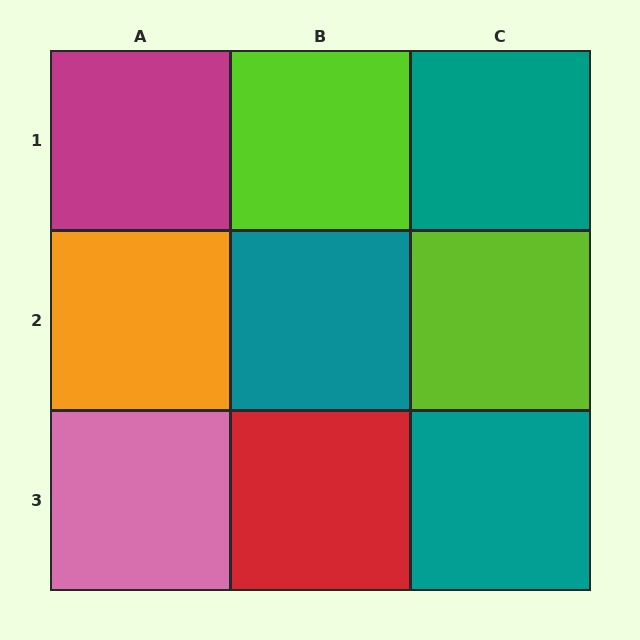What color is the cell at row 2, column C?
Lime.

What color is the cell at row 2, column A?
Orange.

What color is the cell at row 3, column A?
Pink.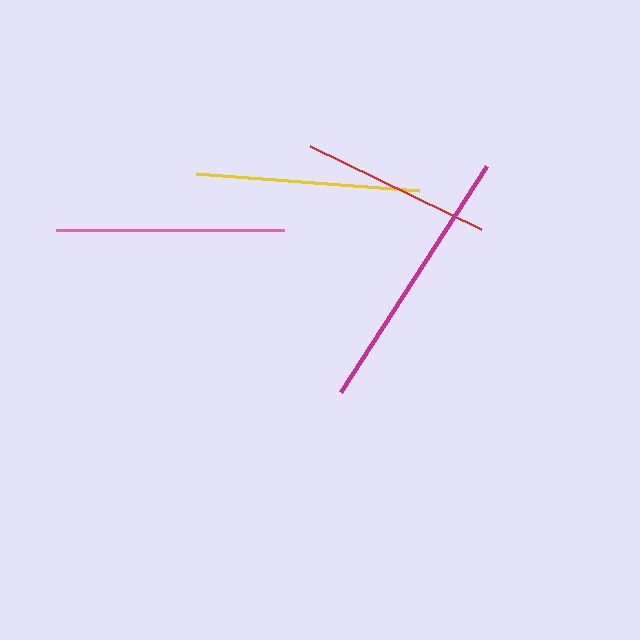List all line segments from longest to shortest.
From longest to shortest: magenta, pink, yellow, red.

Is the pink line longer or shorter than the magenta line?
The magenta line is longer than the pink line.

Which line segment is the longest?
The magenta line is the longest at approximately 270 pixels.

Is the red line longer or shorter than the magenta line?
The magenta line is longer than the red line.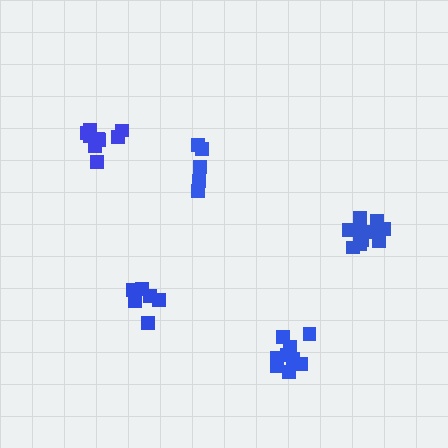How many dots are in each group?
Group 1: 5 dots, Group 2: 6 dots, Group 3: 11 dots, Group 4: 9 dots, Group 5: 9 dots (40 total).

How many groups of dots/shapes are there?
There are 5 groups.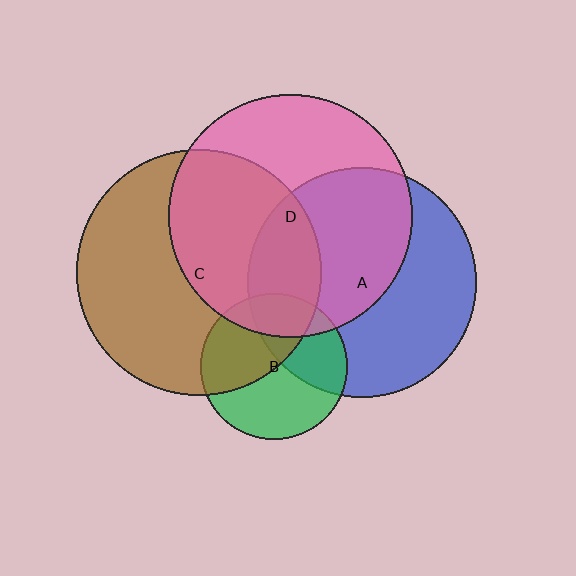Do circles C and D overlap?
Yes.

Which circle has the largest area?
Circle C (brown).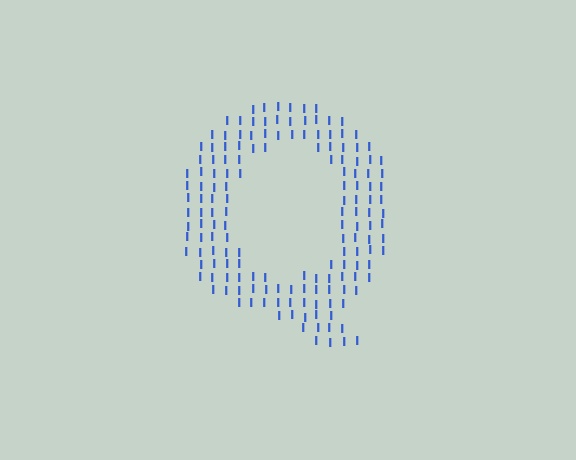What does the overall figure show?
The overall figure shows the letter Q.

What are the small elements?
The small elements are letter I's.